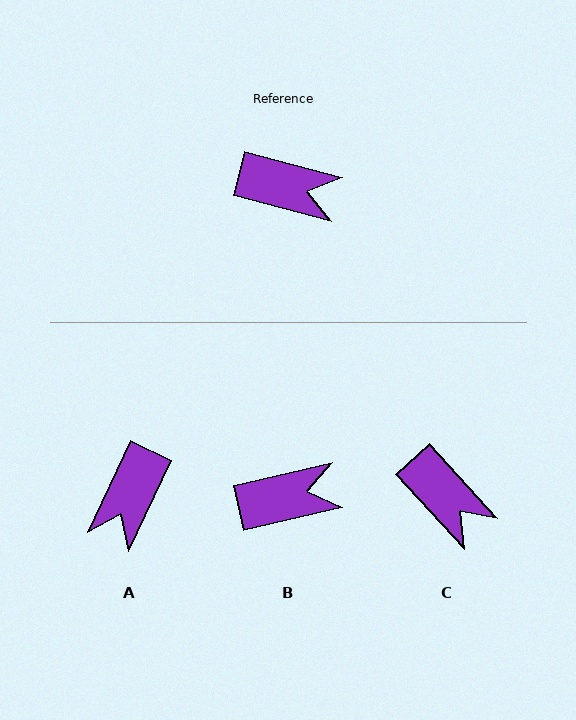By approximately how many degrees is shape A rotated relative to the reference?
Approximately 100 degrees clockwise.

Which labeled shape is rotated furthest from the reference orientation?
A, about 100 degrees away.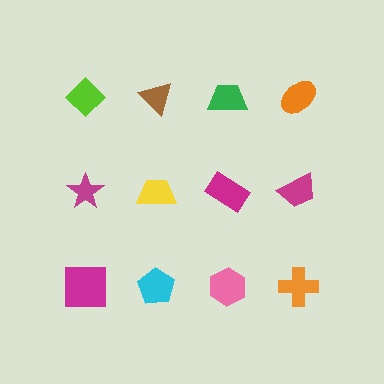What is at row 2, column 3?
A magenta rectangle.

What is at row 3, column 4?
An orange cross.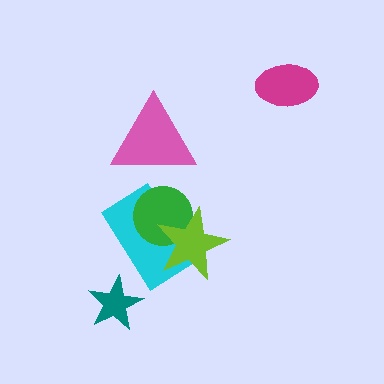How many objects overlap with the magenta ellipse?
0 objects overlap with the magenta ellipse.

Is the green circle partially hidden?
Yes, it is partially covered by another shape.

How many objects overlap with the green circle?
2 objects overlap with the green circle.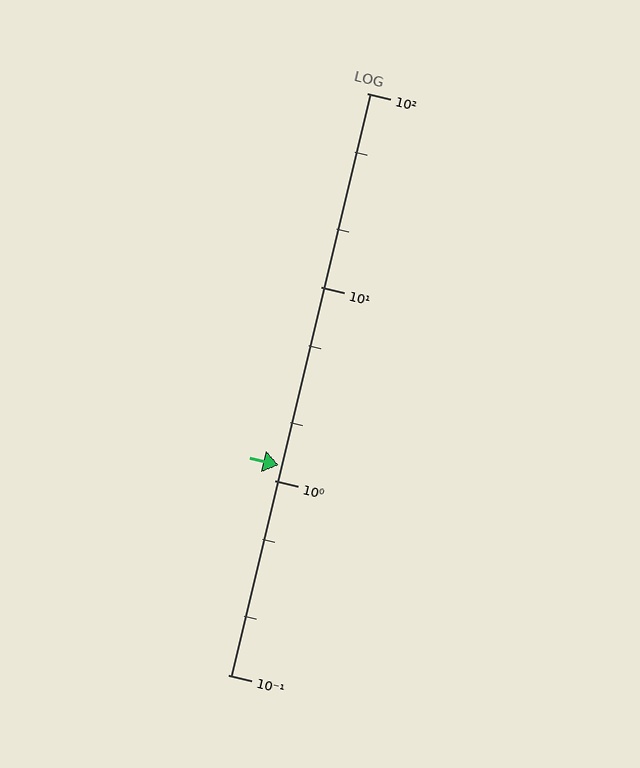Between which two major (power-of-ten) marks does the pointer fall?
The pointer is between 1 and 10.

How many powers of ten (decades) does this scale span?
The scale spans 3 decades, from 0.1 to 100.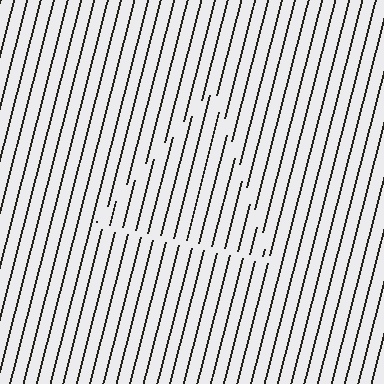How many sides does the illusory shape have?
3 sides — the line-ends trace a triangle.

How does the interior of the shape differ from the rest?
The interior of the shape contains the same grating, shifted by half a period — the contour is defined by the phase discontinuity where line-ends from the inner and outer gratings abut.